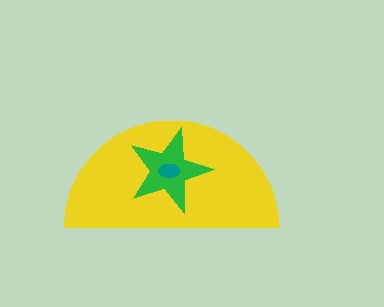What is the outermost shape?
The yellow semicircle.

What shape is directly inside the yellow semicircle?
The green star.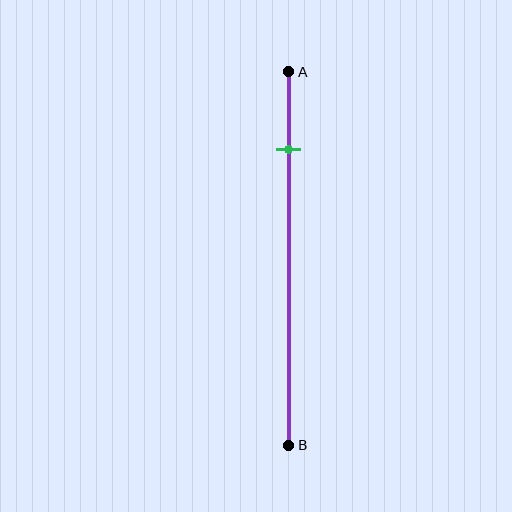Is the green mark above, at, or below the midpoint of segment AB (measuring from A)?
The green mark is above the midpoint of segment AB.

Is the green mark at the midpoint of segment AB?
No, the mark is at about 20% from A, not at the 50% midpoint.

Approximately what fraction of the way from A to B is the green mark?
The green mark is approximately 20% of the way from A to B.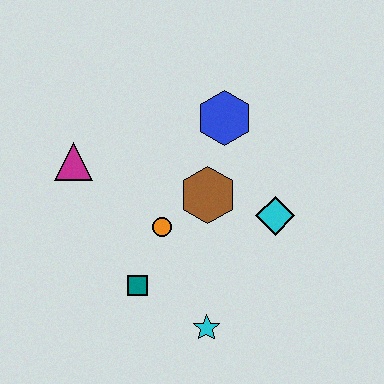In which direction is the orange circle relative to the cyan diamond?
The orange circle is to the left of the cyan diamond.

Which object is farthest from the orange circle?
The blue hexagon is farthest from the orange circle.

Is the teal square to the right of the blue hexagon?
No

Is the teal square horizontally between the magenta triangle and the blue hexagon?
Yes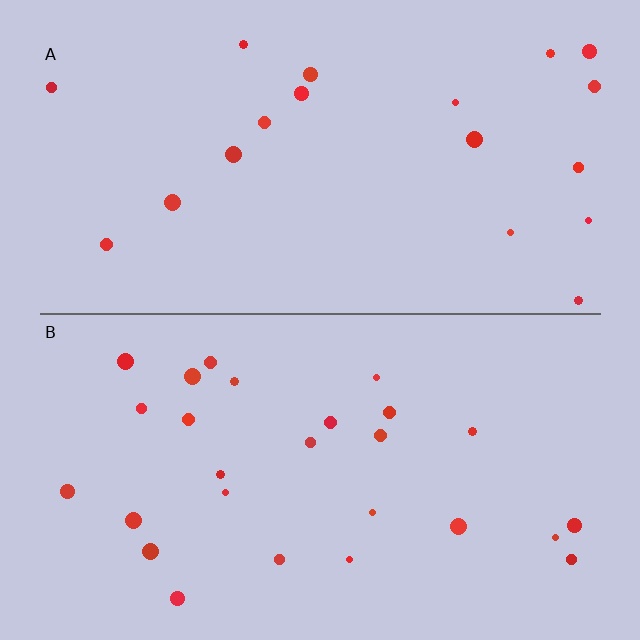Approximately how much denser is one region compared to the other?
Approximately 1.4× — region B over region A.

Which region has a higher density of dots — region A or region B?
B (the bottom).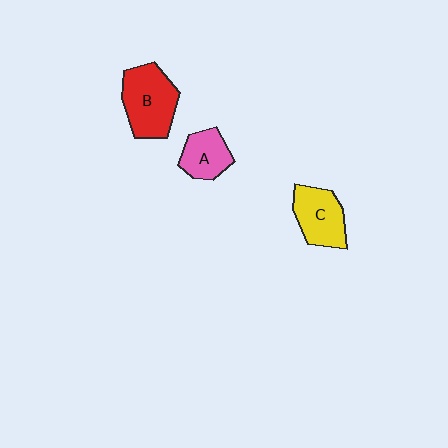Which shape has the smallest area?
Shape A (pink).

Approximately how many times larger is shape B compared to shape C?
Approximately 1.3 times.